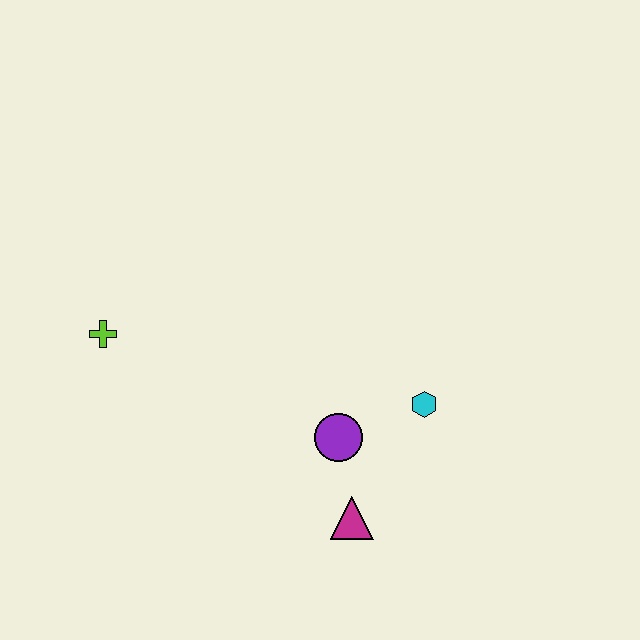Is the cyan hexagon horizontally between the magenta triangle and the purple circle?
No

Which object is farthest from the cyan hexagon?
The lime cross is farthest from the cyan hexagon.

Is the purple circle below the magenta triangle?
No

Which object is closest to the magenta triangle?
The purple circle is closest to the magenta triangle.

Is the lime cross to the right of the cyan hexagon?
No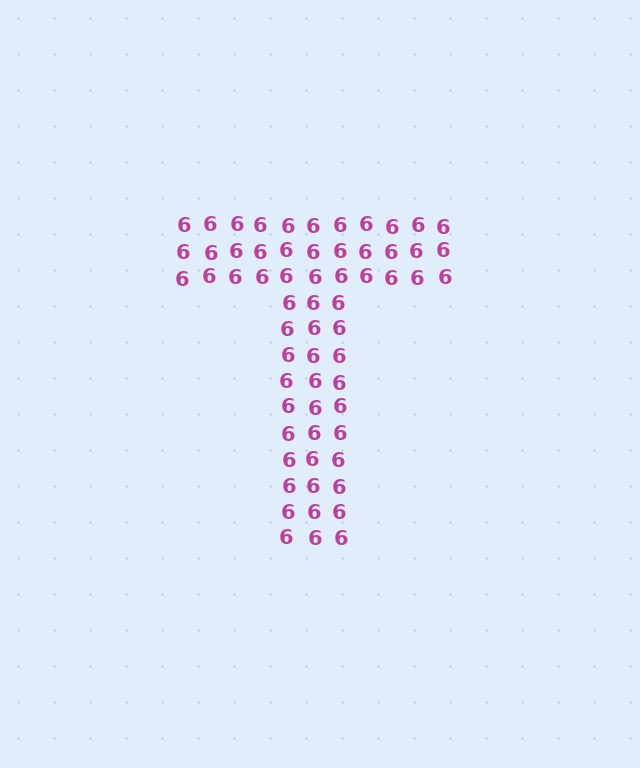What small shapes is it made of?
It is made of small digit 6's.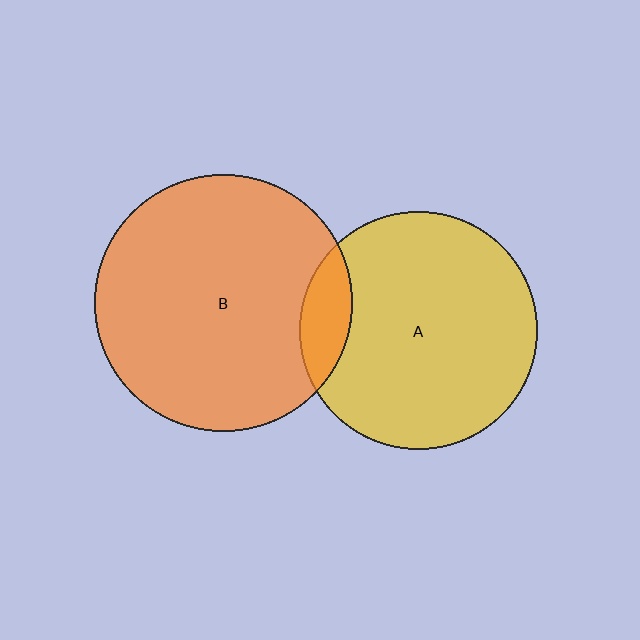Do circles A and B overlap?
Yes.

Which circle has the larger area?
Circle B (orange).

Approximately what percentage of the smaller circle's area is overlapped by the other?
Approximately 10%.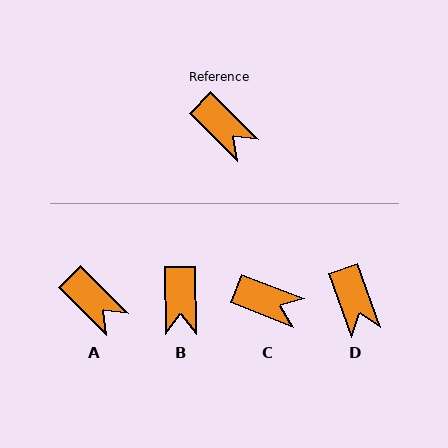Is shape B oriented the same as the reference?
No, it is off by about 44 degrees.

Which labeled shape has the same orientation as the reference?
A.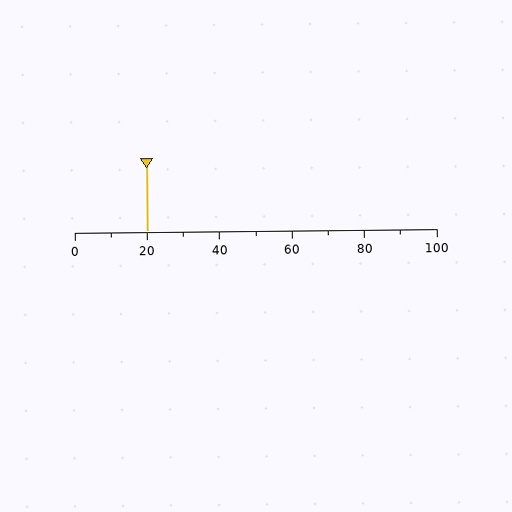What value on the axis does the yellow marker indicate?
The marker indicates approximately 20.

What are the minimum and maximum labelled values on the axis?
The axis runs from 0 to 100.